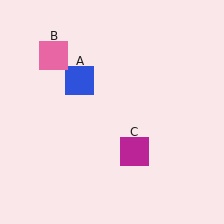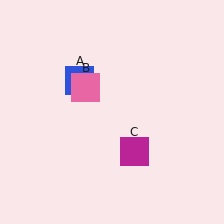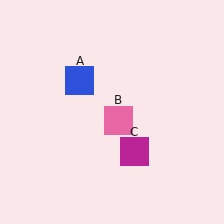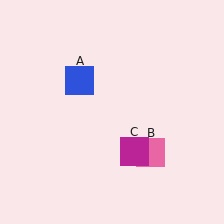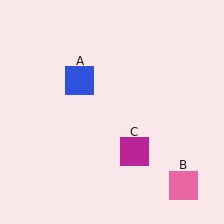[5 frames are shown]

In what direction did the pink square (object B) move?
The pink square (object B) moved down and to the right.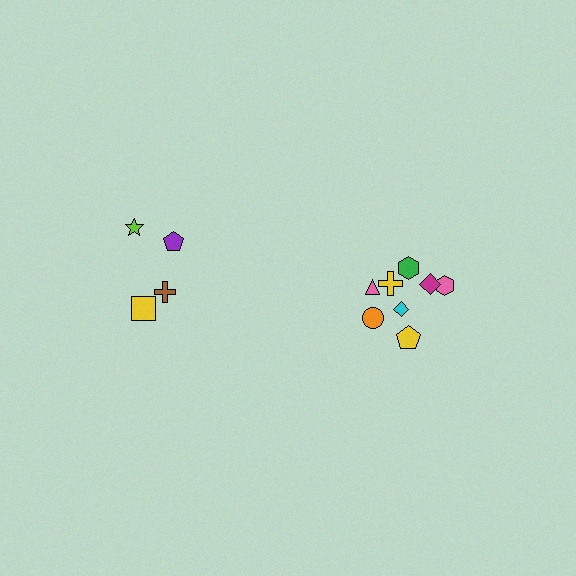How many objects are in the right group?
There are 8 objects.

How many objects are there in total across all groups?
There are 12 objects.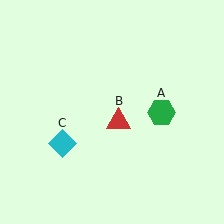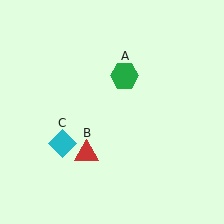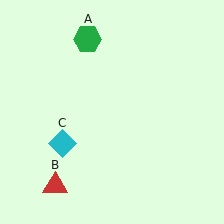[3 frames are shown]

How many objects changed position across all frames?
2 objects changed position: green hexagon (object A), red triangle (object B).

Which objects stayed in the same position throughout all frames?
Cyan diamond (object C) remained stationary.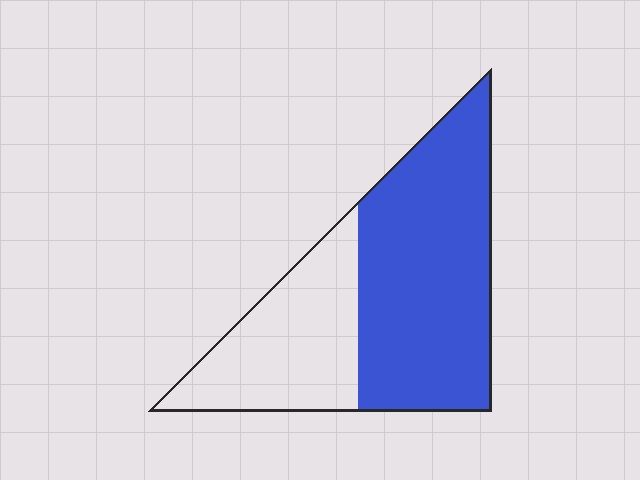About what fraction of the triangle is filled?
About five eighths (5/8).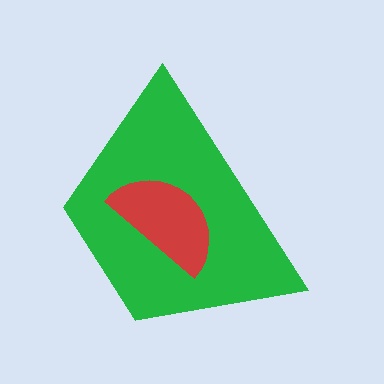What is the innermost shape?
The red semicircle.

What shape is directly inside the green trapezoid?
The red semicircle.